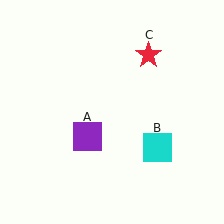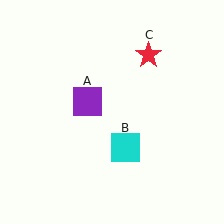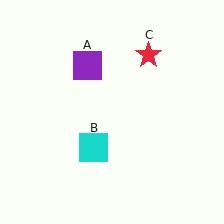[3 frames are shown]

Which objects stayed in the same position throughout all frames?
Red star (object C) remained stationary.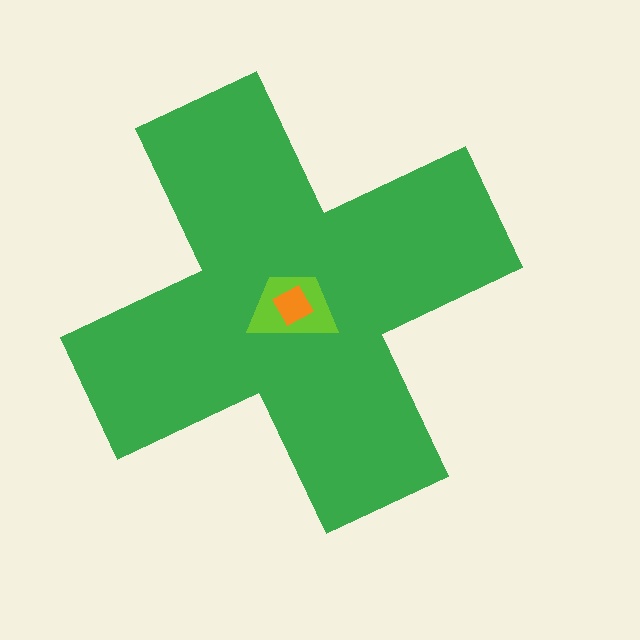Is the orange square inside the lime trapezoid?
Yes.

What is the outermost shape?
The green cross.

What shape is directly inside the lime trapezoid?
The orange square.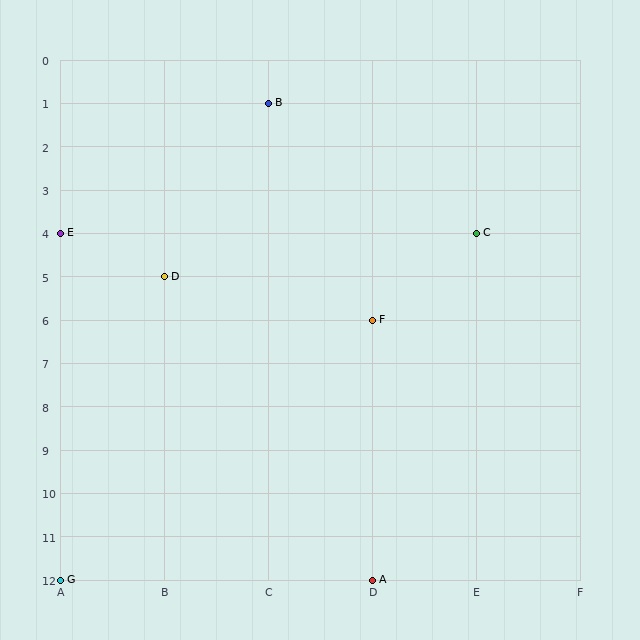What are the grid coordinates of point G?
Point G is at grid coordinates (A, 12).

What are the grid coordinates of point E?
Point E is at grid coordinates (A, 4).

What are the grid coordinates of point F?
Point F is at grid coordinates (D, 6).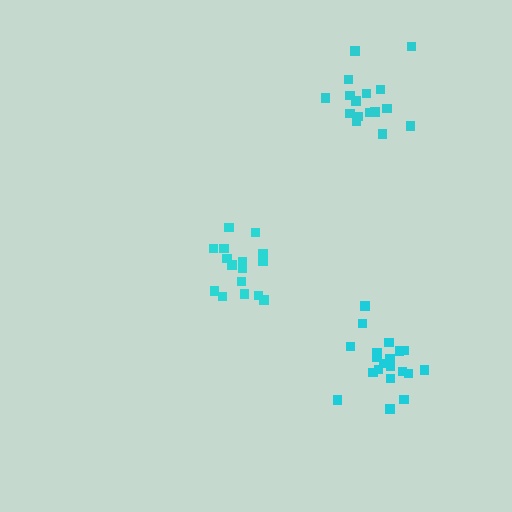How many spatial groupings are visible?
There are 3 spatial groupings.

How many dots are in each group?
Group 1: 20 dots, Group 2: 16 dots, Group 3: 16 dots (52 total).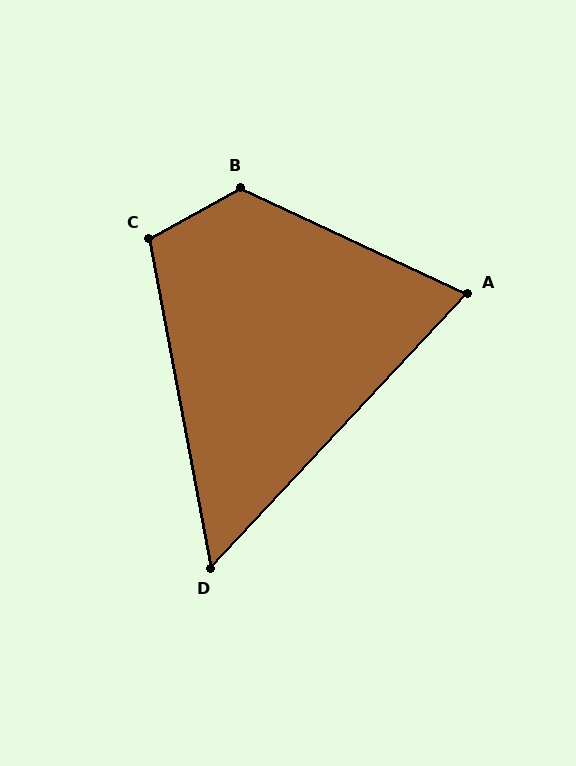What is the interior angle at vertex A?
Approximately 72 degrees (acute).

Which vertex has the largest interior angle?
B, at approximately 126 degrees.